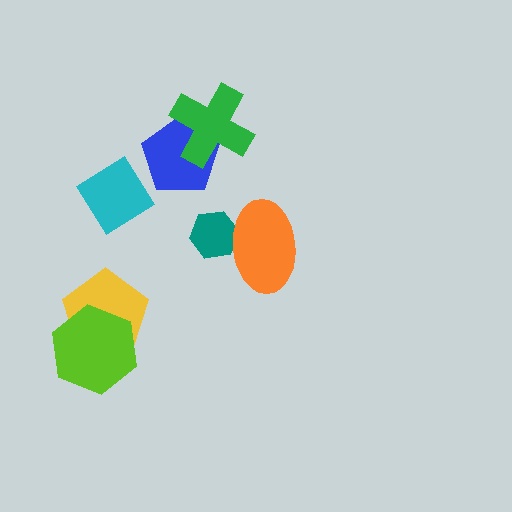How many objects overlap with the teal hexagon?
1 object overlaps with the teal hexagon.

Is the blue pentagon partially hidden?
Yes, it is partially covered by another shape.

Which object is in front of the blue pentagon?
The green cross is in front of the blue pentagon.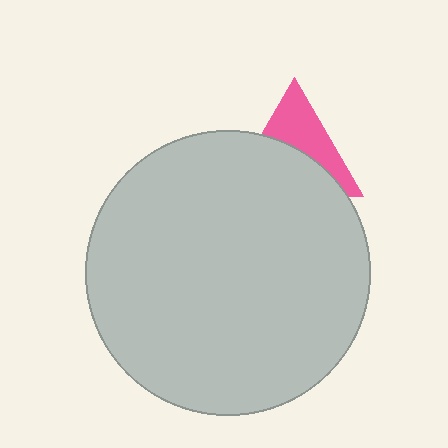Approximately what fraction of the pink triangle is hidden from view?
Roughly 56% of the pink triangle is hidden behind the light gray circle.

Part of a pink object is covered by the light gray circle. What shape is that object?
It is a triangle.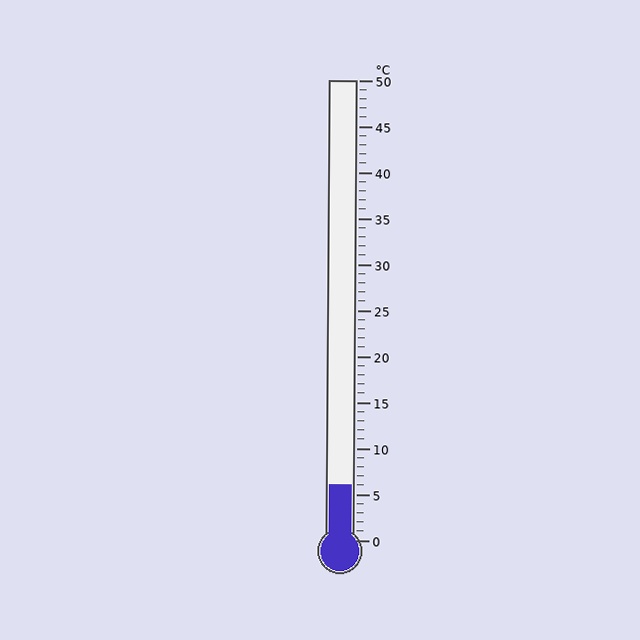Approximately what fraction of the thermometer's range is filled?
The thermometer is filled to approximately 10% of its range.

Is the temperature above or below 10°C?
The temperature is below 10°C.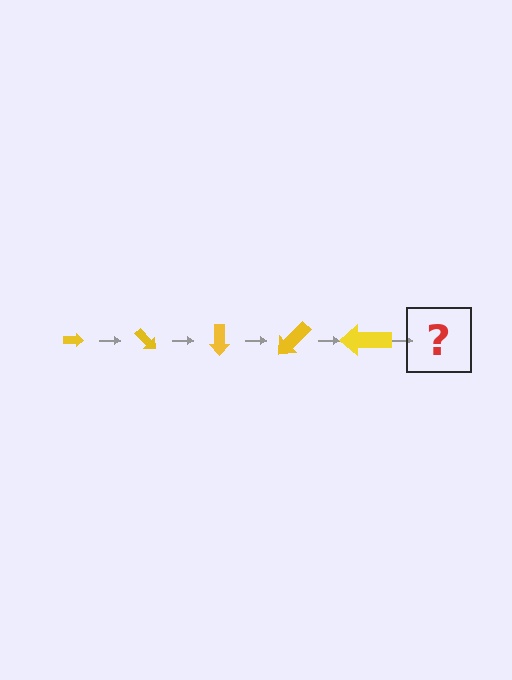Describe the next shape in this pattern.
It should be an arrow, larger than the previous one and rotated 225 degrees from the start.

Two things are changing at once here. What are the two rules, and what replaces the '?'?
The two rules are that the arrow grows larger each step and it rotates 45 degrees each step. The '?' should be an arrow, larger than the previous one and rotated 225 degrees from the start.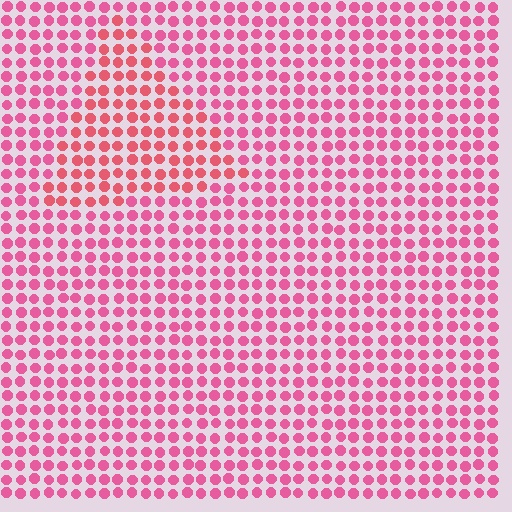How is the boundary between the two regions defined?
The boundary is defined purely by a slight shift in hue (about 20 degrees). Spacing, size, and orientation are identical on both sides.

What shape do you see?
I see a triangle.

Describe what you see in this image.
The image is filled with small pink elements in a uniform arrangement. A triangle-shaped region is visible where the elements are tinted to a slightly different hue, forming a subtle color boundary.